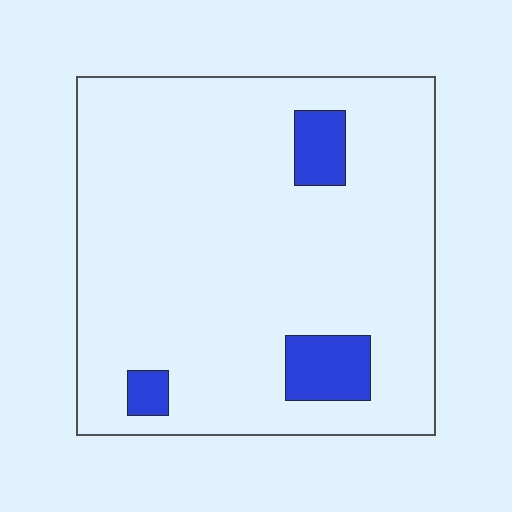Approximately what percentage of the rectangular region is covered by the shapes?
Approximately 10%.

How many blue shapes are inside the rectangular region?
3.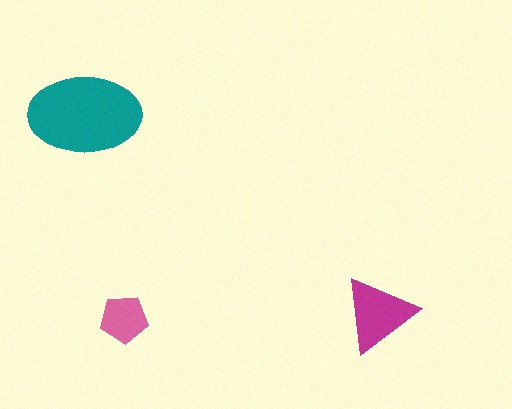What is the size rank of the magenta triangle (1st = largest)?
2nd.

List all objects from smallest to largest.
The pink pentagon, the magenta triangle, the teal ellipse.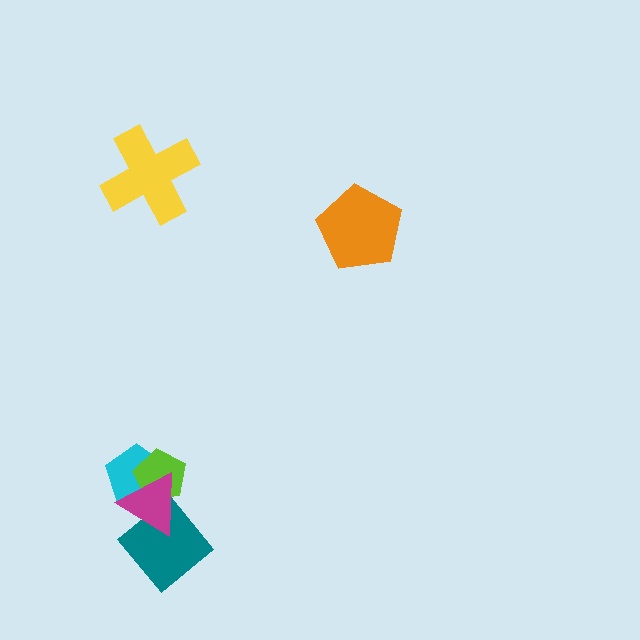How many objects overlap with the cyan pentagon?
2 objects overlap with the cyan pentagon.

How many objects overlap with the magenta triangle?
3 objects overlap with the magenta triangle.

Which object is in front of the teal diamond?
The magenta triangle is in front of the teal diamond.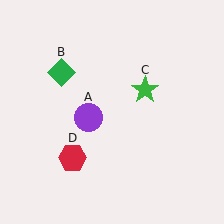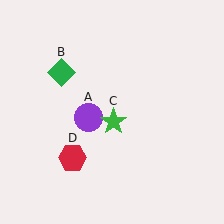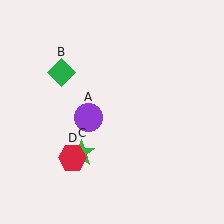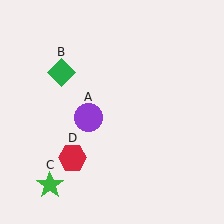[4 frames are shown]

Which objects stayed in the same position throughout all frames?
Purple circle (object A) and green diamond (object B) and red hexagon (object D) remained stationary.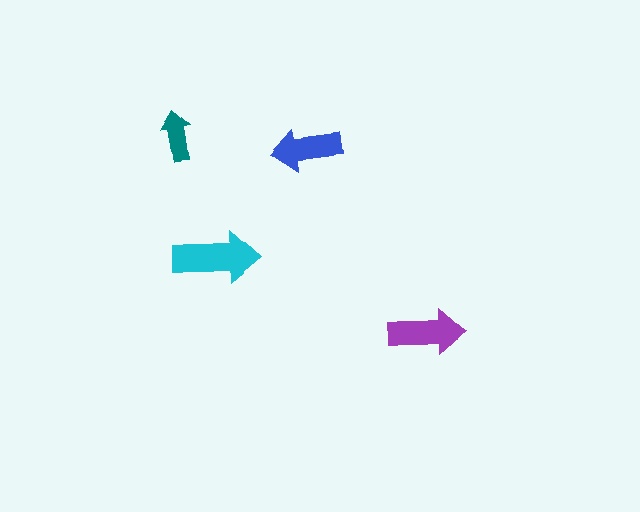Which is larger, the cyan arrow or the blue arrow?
The cyan one.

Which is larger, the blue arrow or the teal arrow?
The blue one.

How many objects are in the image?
There are 4 objects in the image.